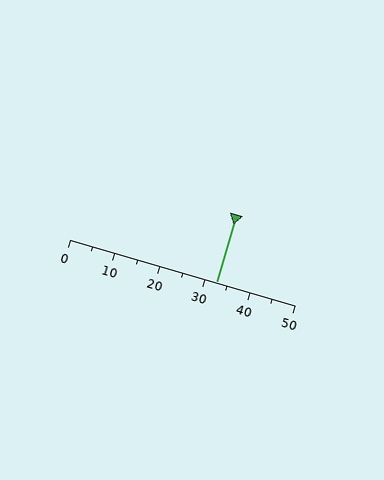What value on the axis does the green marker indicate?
The marker indicates approximately 32.5.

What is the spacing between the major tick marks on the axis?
The major ticks are spaced 10 apart.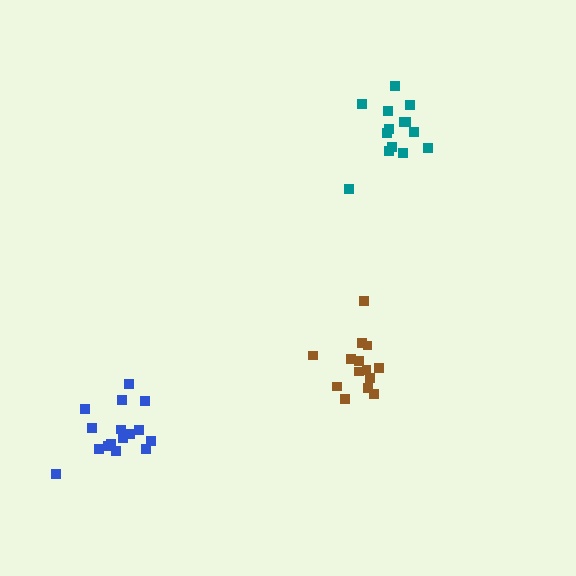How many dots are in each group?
Group 1: 14 dots, Group 2: 14 dots, Group 3: 16 dots (44 total).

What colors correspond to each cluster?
The clusters are colored: teal, brown, blue.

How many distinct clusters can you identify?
There are 3 distinct clusters.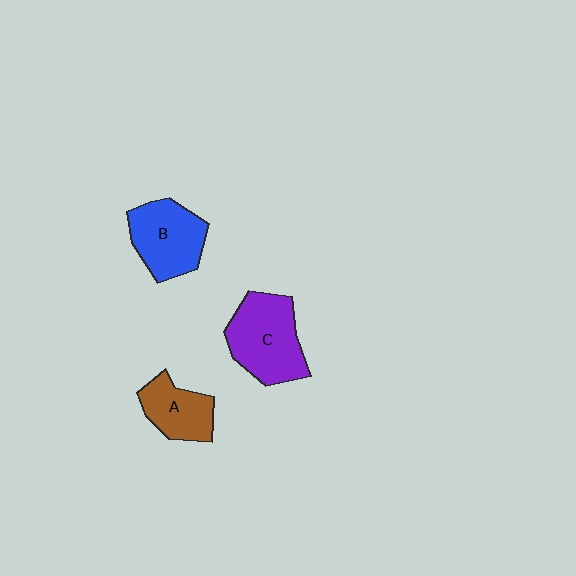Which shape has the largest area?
Shape C (purple).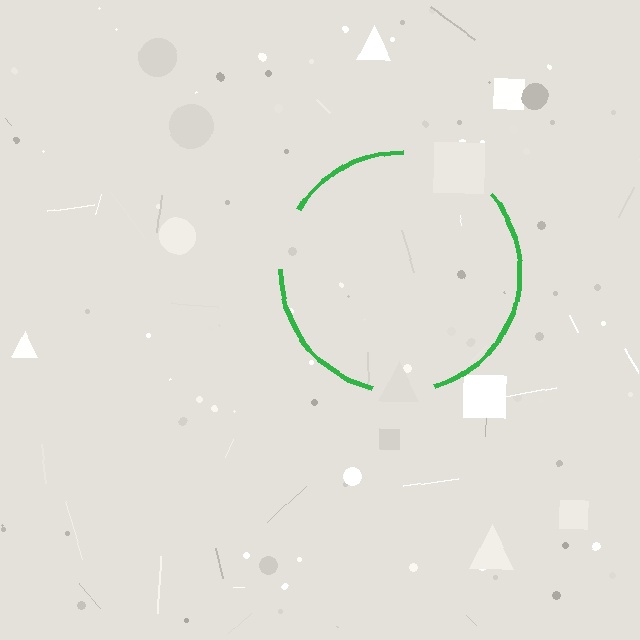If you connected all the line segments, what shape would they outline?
They would outline a circle.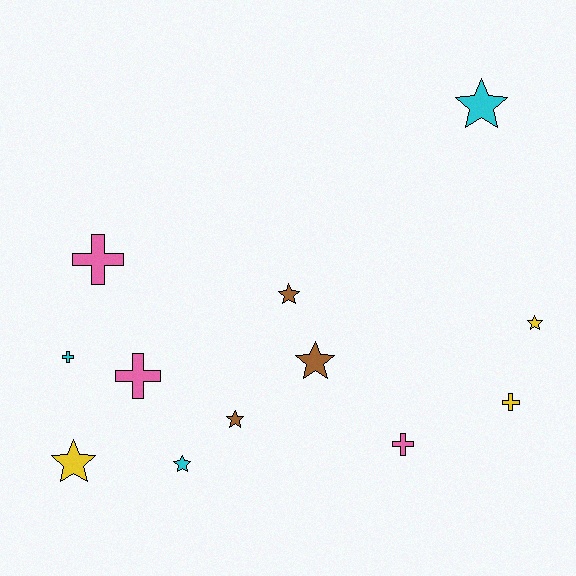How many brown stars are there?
There are 3 brown stars.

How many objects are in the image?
There are 12 objects.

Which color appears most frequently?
Cyan, with 3 objects.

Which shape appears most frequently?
Star, with 7 objects.